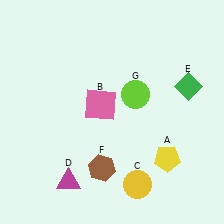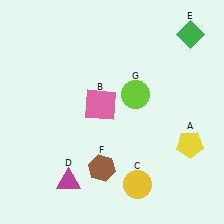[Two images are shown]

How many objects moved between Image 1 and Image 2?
2 objects moved between the two images.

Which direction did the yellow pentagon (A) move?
The yellow pentagon (A) moved right.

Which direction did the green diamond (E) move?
The green diamond (E) moved up.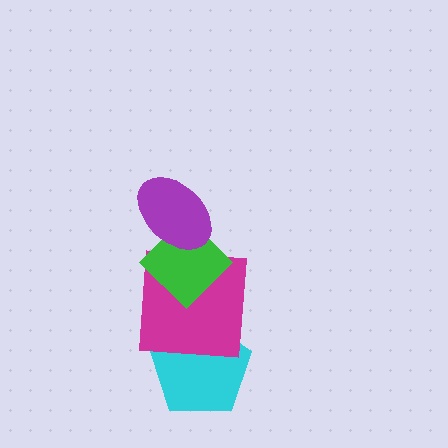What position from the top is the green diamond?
The green diamond is 2nd from the top.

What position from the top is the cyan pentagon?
The cyan pentagon is 4th from the top.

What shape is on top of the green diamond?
The purple ellipse is on top of the green diamond.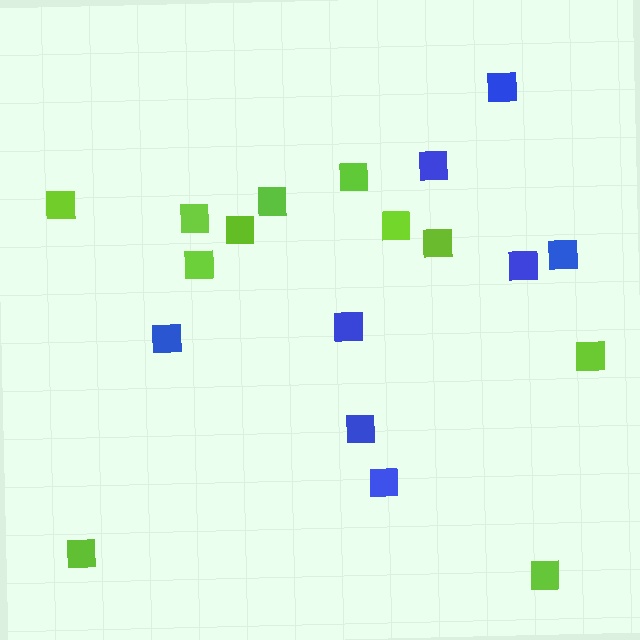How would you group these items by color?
There are 2 groups: one group of blue squares (8) and one group of lime squares (11).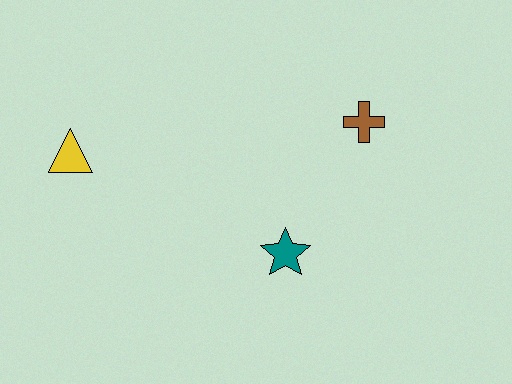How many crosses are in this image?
There is 1 cross.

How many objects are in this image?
There are 3 objects.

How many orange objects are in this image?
There are no orange objects.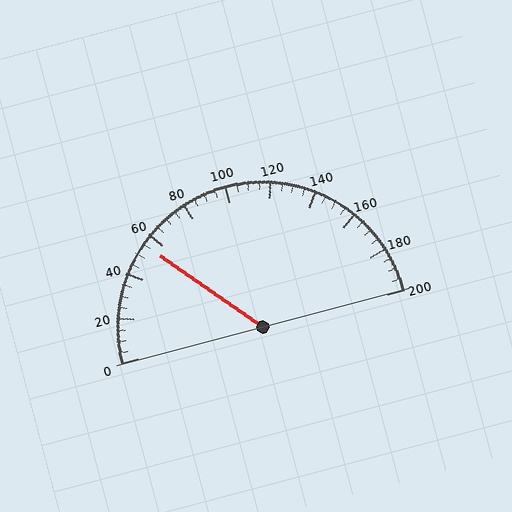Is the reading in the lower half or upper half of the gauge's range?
The reading is in the lower half of the range (0 to 200).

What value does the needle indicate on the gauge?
The needle indicates approximately 55.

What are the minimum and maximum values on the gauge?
The gauge ranges from 0 to 200.